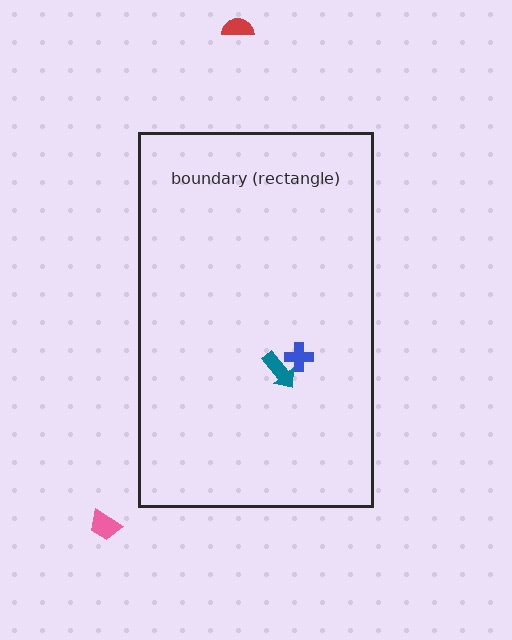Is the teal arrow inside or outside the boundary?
Inside.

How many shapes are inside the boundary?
2 inside, 2 outside.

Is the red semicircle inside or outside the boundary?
Outside.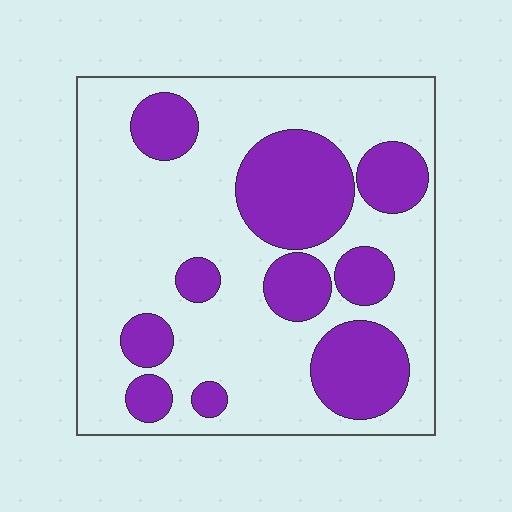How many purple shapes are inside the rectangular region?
10.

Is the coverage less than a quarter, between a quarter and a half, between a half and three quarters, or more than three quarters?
Between a quarter and a half.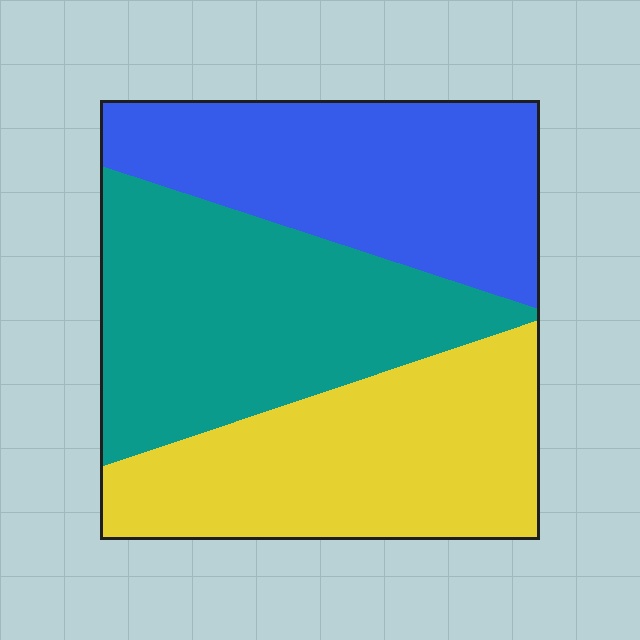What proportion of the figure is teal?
Teal takes up about three eighths (3/8) of the figure.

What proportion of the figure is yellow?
Yellow covers 33% of the figure.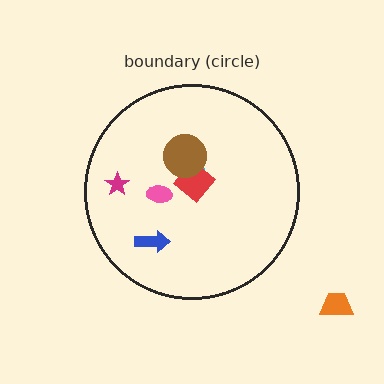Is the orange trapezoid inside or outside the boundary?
Outside.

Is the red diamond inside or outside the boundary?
Inside.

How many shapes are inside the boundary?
6 inside, 1 outside.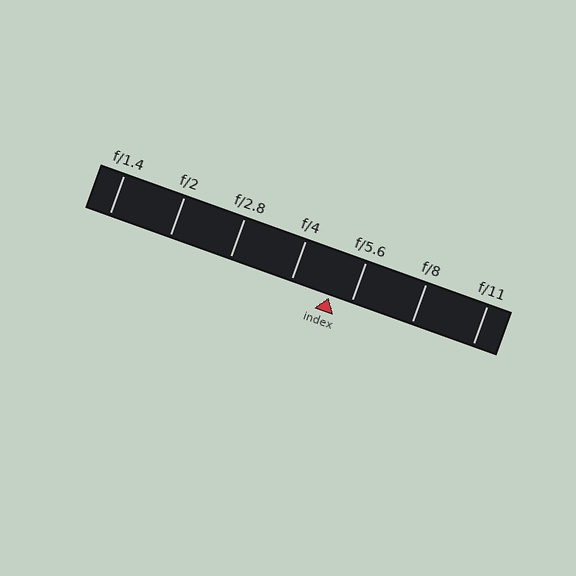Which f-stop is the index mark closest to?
The index mark is closest to f/5.6.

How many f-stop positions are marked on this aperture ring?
There are 7 f-stop positions marked.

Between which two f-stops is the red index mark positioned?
The index mark is between f/4 and f/5.6.